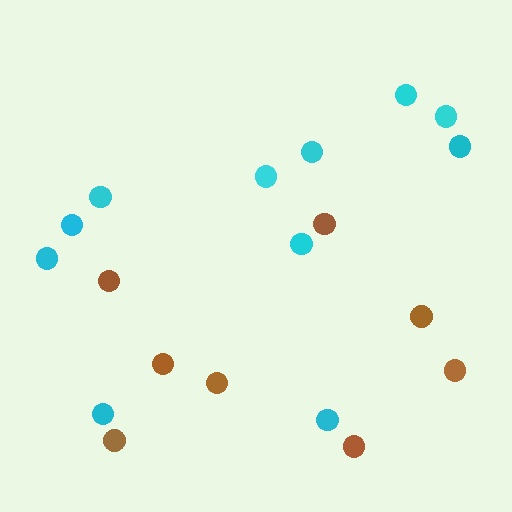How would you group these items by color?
There are 2 groups: one group of cyan circles (11) and one group of brown circles (8).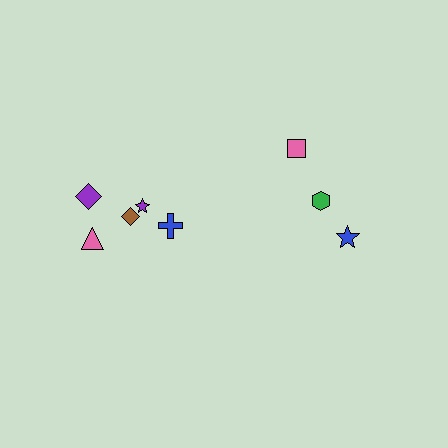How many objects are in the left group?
There are 5 objects.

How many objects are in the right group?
There are 3 objects.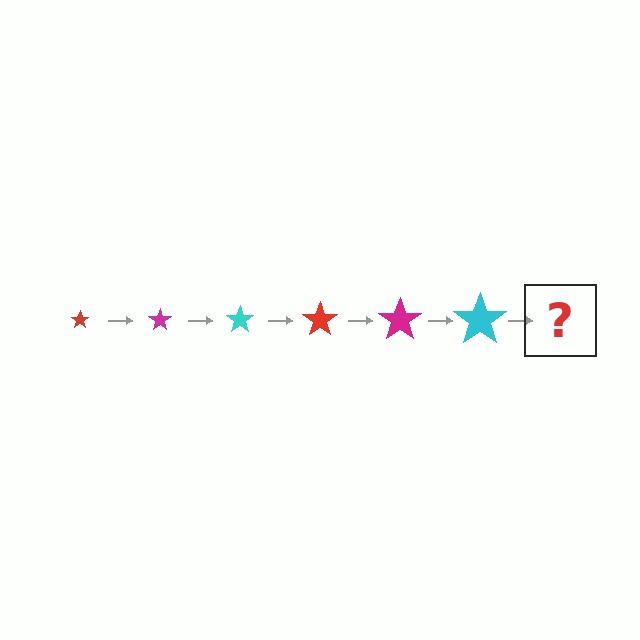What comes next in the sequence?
The next element should be a red star, larger than the previous one.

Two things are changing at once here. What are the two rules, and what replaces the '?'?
The two rules are that the star grows larger each step and the color cycles through red, magenta, and cyan. The '?' should be a red star, larger than the previous one.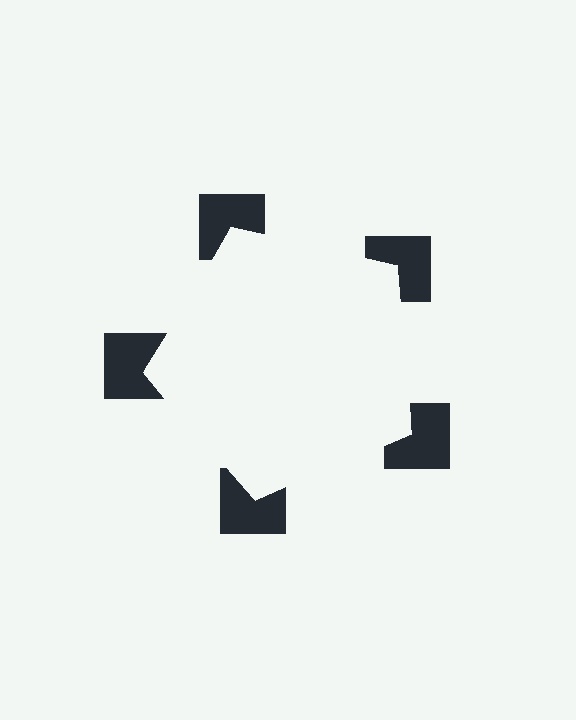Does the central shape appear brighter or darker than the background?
It typically appears slightly brighter than the background, even though no actual brightness change is drawn.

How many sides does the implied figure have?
5 sides.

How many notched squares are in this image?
There are 5 — one at each vertex of the illusory pentagon.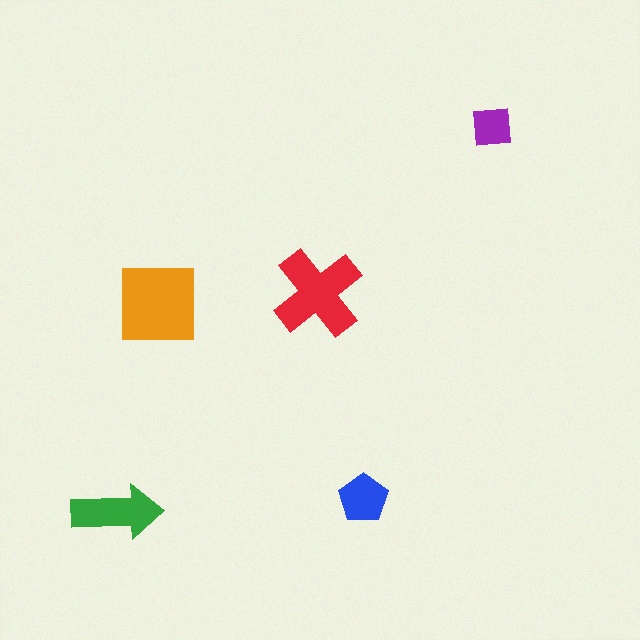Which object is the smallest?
The purple square.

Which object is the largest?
The orange square.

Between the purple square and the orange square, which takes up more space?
The orange square.